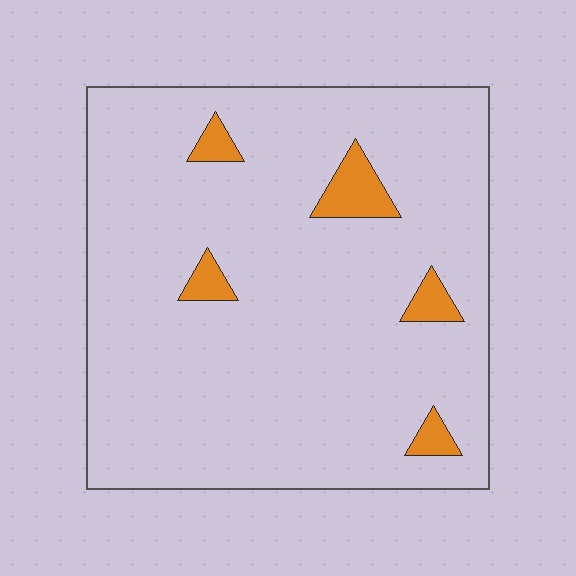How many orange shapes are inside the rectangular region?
5.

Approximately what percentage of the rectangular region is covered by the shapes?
Approximately 5%.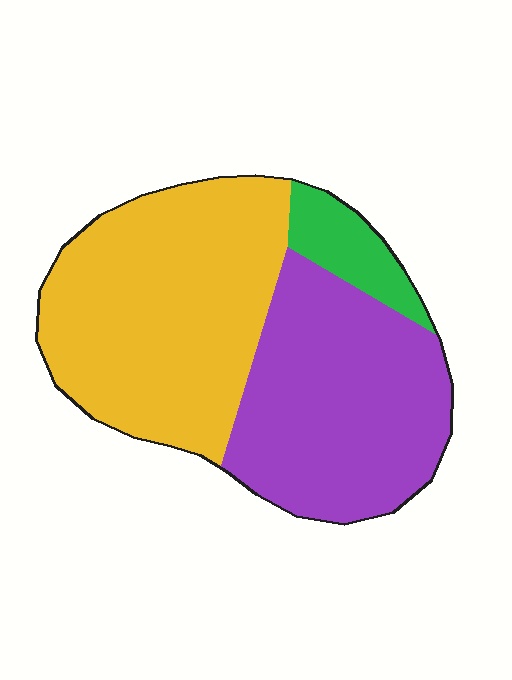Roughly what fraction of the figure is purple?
Purple covers 42% of the figure.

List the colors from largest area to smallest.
From largest to smallest: yellow, purple, green.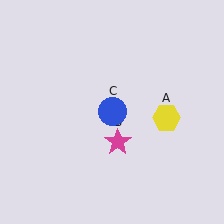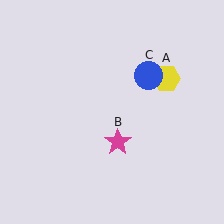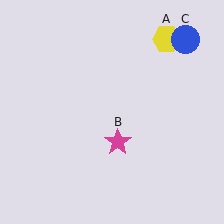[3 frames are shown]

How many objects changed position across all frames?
2 objects changed position: yellow hexagon (object A), blue circle (object C).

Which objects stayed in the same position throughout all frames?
Magenta star (object B) remained stationary.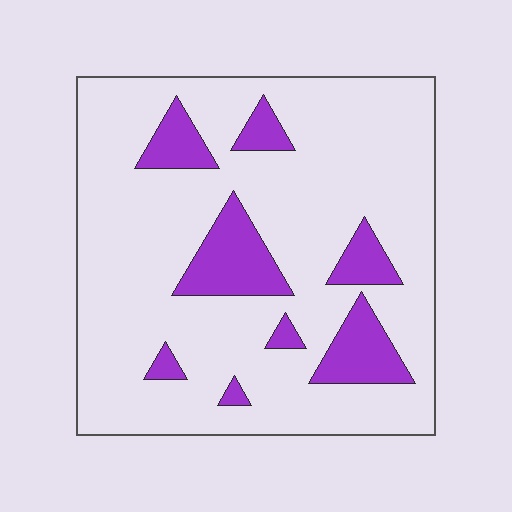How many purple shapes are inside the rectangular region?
8.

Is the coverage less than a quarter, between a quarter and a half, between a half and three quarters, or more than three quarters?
Less than a quarter.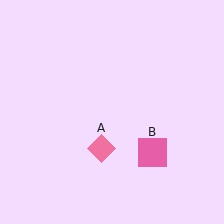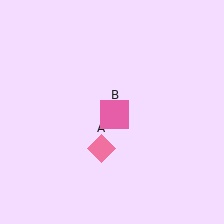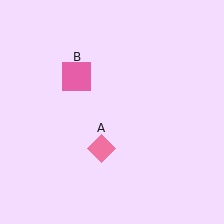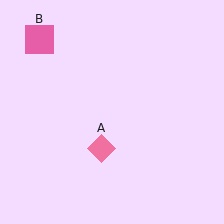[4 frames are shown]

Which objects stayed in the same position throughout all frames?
Pink diamond (object A) remained stationary.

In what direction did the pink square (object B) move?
The pink square (object B) moved up and to the left.